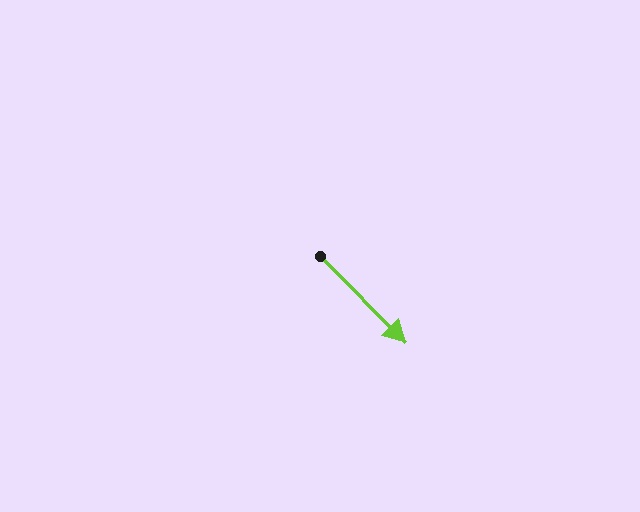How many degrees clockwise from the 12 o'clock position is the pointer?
Approximately 135 degrees.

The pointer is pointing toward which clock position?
Roughly 5 o'clock.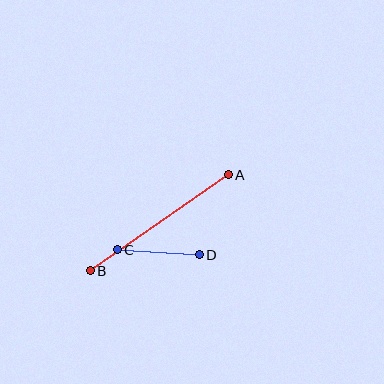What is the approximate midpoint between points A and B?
The midpoint is at approximately (159, 223) pixels.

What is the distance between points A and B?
The distance is approximately 168 pixels.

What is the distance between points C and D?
The distance is approximately 82 pixels.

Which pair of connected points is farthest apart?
Points A and B are farthest apart.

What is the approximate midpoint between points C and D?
The midpoint is at approximately (158, 252) pixels.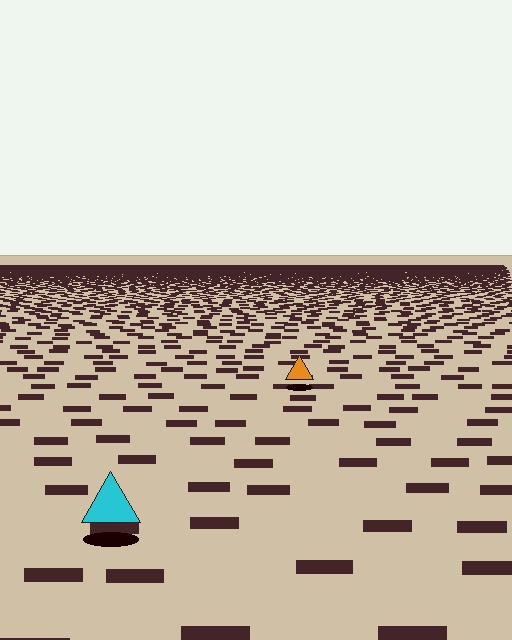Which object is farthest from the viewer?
The orange triangle is farthest from the viewer. It appears smaller and the ground texture around it is denser.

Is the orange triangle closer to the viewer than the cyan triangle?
No. The cyan triangle is closer — you can tell from the texture gradient: the ground texture is coarser near it.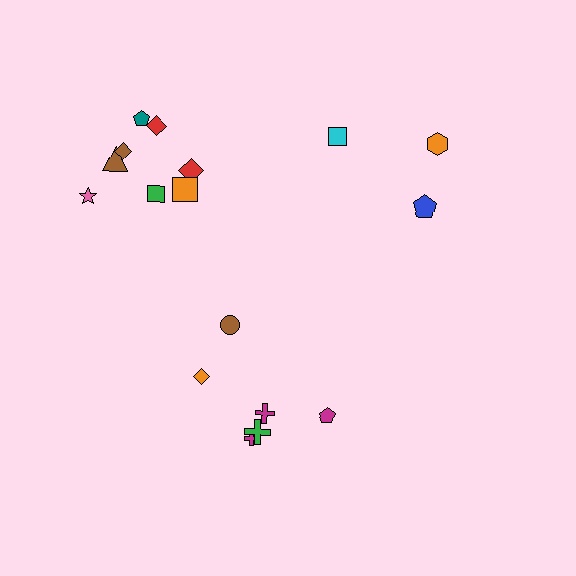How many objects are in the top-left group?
There are 8 objects.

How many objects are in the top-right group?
There are 3 objects.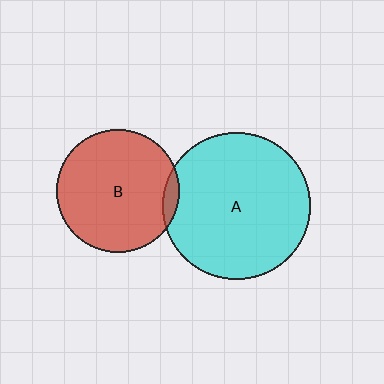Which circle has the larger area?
Circle A (cyan).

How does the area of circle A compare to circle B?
Approximately 1.4 times.